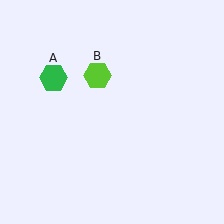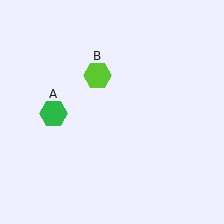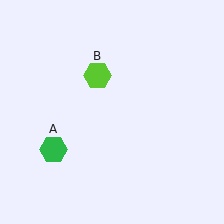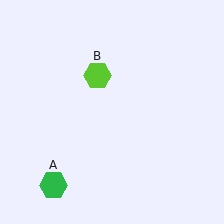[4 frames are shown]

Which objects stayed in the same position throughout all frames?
Lime hexagon (object B) remained stationary.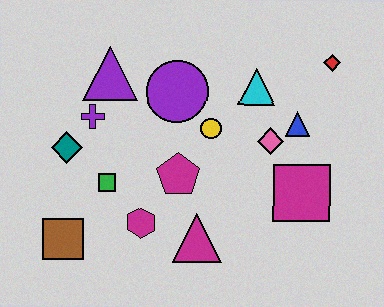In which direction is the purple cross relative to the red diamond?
The purple cross is to the left of the red diamond.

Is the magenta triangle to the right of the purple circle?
Yes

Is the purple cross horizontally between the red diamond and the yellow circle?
No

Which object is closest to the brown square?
The green square is closest to the brown square.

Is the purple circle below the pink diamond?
No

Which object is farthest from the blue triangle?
The brown square is farthest from the blue triangle.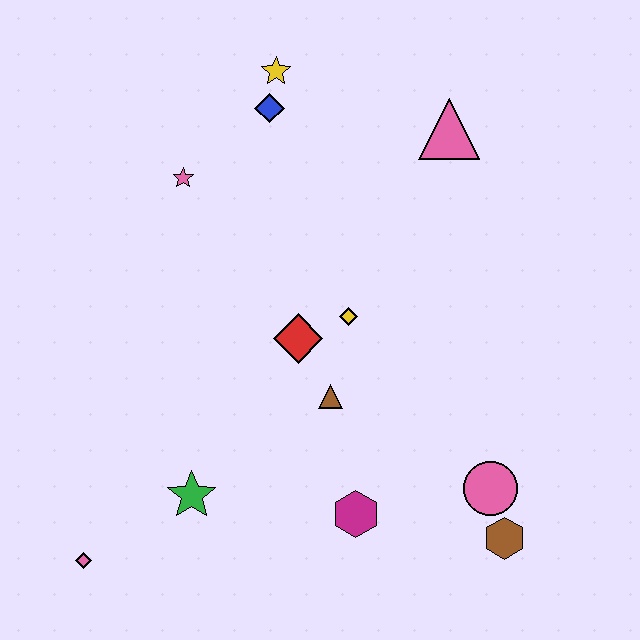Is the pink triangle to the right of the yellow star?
Yes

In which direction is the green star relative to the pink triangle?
The green star is below the pink triangle.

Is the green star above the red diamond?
No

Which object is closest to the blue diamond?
The yellow star is closest to the blue diamond.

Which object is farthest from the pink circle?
The yellow star is farthest from the pink circle.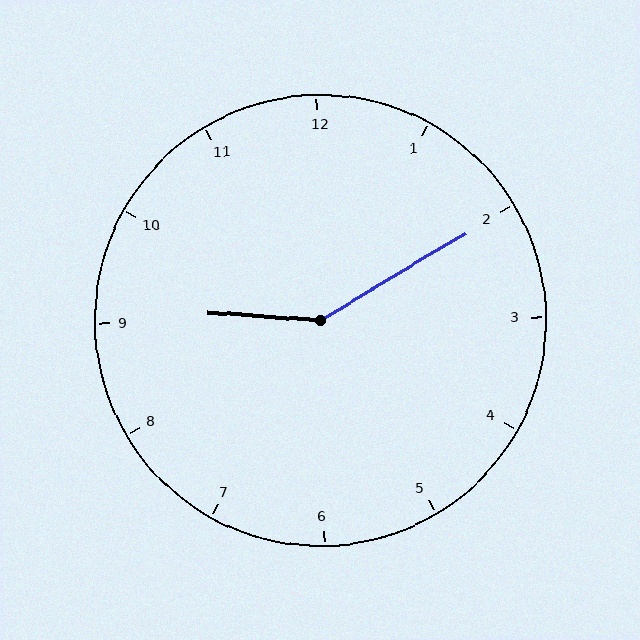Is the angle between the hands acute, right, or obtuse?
It is obtuse.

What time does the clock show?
9:10.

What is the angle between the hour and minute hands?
Approximately 145 degrees.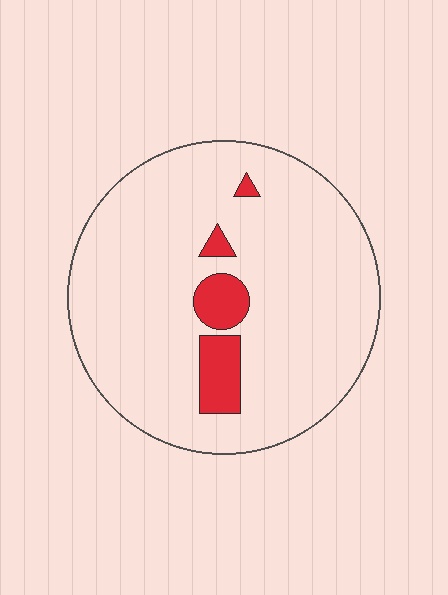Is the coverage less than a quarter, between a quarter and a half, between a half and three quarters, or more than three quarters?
Less than a quarter.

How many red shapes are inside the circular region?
4.